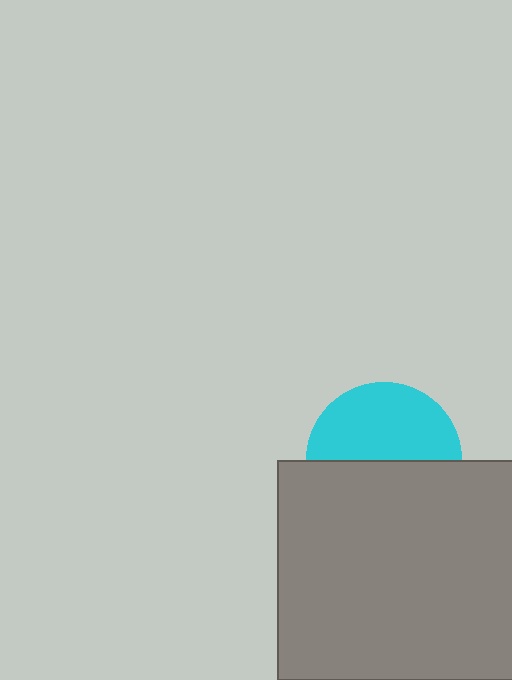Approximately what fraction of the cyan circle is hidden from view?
Roughly 50% of the cyan circle is hidden behind the gray rectangle.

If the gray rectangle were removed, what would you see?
You would see the complete cyan circle.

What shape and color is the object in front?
The object in front is a gray rectangle.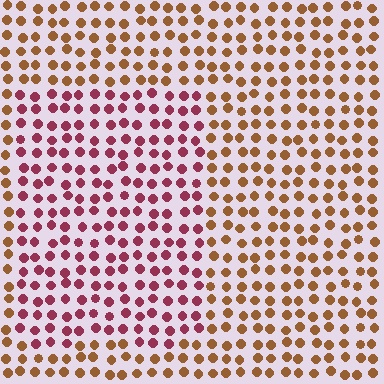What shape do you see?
I see a rectangle.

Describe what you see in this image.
The image is filled with small brown elements in a uniform arrangement. A rectangle-shaped region is visible where the elements are tinted to a slightly different hue, forming a subtle color boundary.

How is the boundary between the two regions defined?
The boundary is defined purely by a slight shift in hue (about 48 degrees). Spacing, size, and orientation are identical on both sides.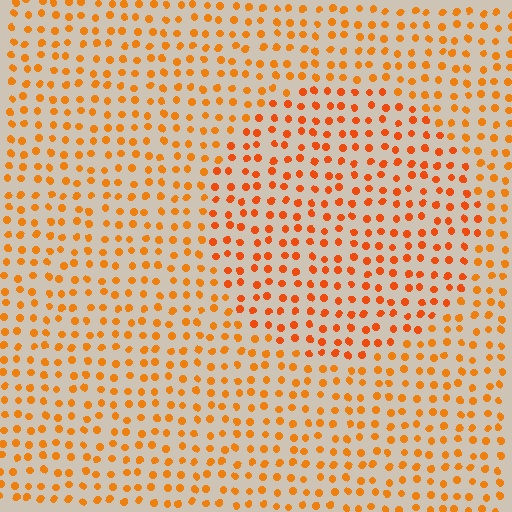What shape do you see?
I see a circle.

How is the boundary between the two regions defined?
The boundary is defined purely by a slight shift in hue (about 14 degrees). Spacing, size, and orientation are identical on both sides.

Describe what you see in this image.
The image is filled with small orange elements in a uniform arrangement. A circle-shaped region is visible where the elements are tinted to a slightly different hue, forming a subtle color boundary.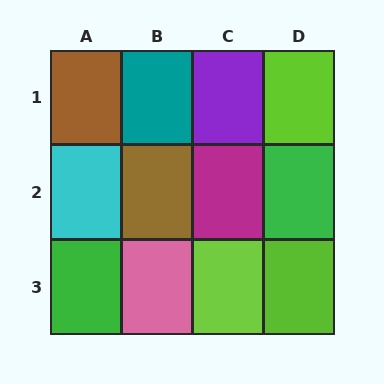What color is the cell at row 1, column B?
Teal.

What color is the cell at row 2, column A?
Cyan.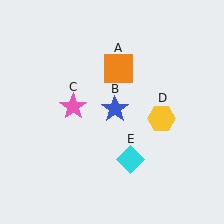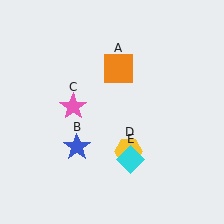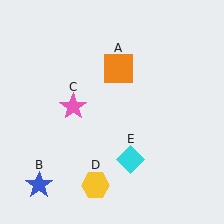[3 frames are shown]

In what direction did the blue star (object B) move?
The blue star (object B) moved down and to the left.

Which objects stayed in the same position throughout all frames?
Orange square (object A) and pink star (object C) and cyan diamond (object E) remained stationary.